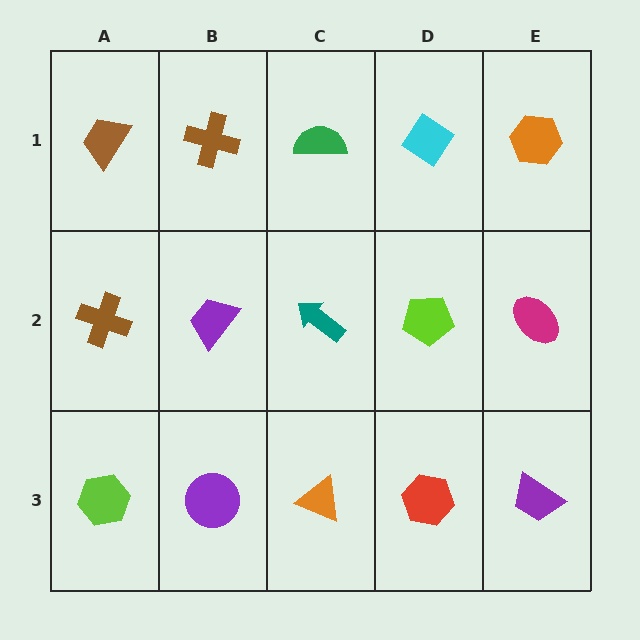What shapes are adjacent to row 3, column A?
A brown cross (row 2, column A), a purple circle (row 3, column B).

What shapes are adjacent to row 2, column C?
A green semicircle (row 1, column C), an orange triangle (row 3, column C), a purple trapezoid (row 2, column B), a lime pentagon (row 2, column D).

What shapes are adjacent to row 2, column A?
A brown trapezoid (row 1, column A), a lime hexagon (row 3, column A), a purple trapezoid (row 2, column B).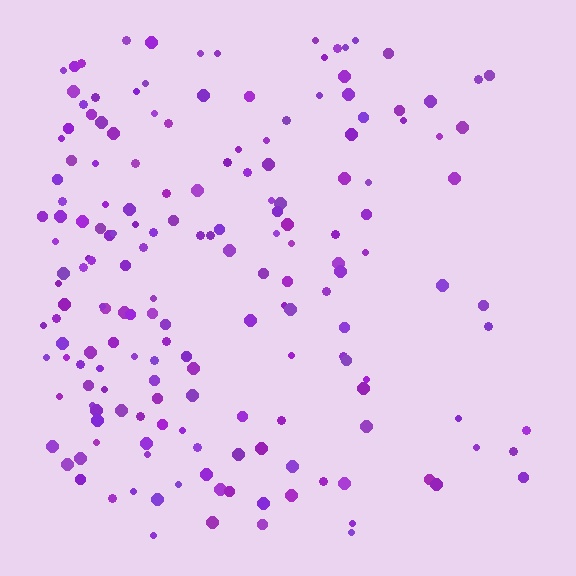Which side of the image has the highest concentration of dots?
The left.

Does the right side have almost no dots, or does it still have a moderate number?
Still a moderate number, just noticeably fewer than the left.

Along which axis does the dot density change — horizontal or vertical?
Horizontal.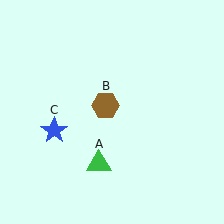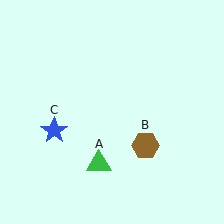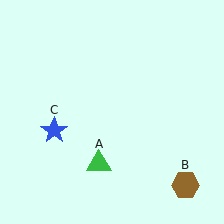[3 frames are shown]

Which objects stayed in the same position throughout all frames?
Green triangle (object A) and blue star (object C) remained stationary.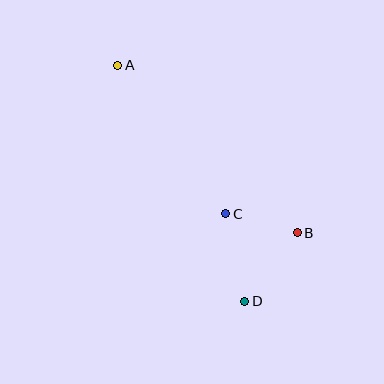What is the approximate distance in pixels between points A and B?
The distance between A and B is approximately 245 pixels.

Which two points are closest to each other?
Points B and C are closest to each other.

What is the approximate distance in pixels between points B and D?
The distance between B and D is approximately 86 pixels.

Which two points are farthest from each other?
Points A and D are farthest from each other.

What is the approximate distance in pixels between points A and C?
The distance between A and C is approximately 183 pixels.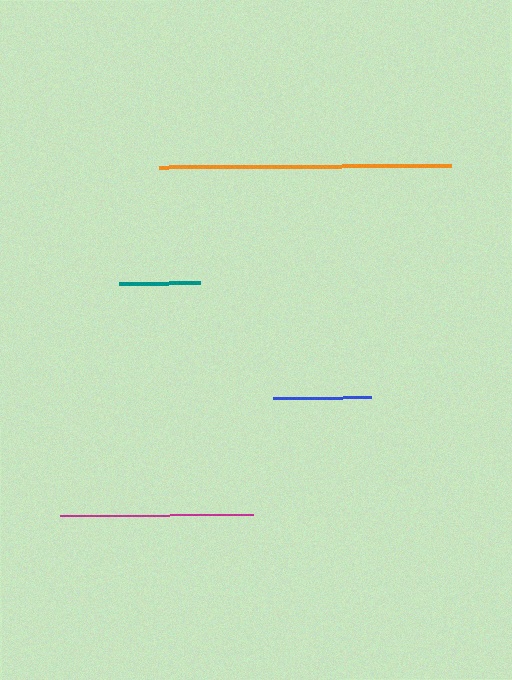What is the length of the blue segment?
The blue segment is approximately 99 pixels long.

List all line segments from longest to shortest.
From longest to shortest: orange, magenta, blue, teal.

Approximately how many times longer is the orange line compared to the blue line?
The orange line is approximately 3.0 times the length of the blue line.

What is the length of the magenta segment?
The magenta segment is approximately 193 pixels long.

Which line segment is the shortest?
The teal line is the shortest at approximately 81 pixels.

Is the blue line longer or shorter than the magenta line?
The magenta line is longer than the blue line.